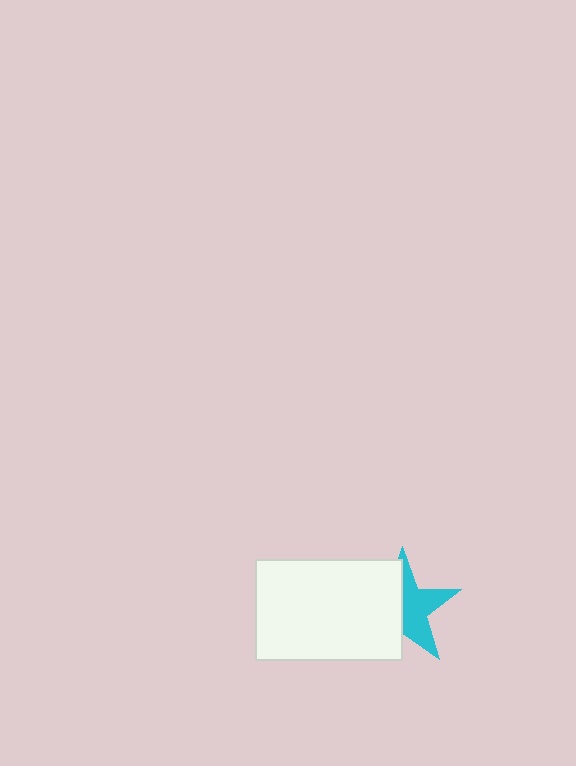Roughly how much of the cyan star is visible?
About half of it is visible (roughly 50%).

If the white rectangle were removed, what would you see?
You would see the complete cyan star.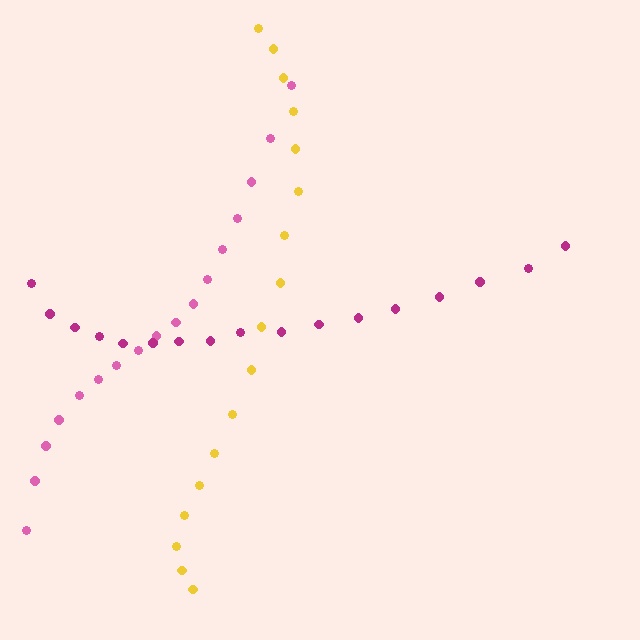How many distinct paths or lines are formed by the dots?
There are 3 distinct paths.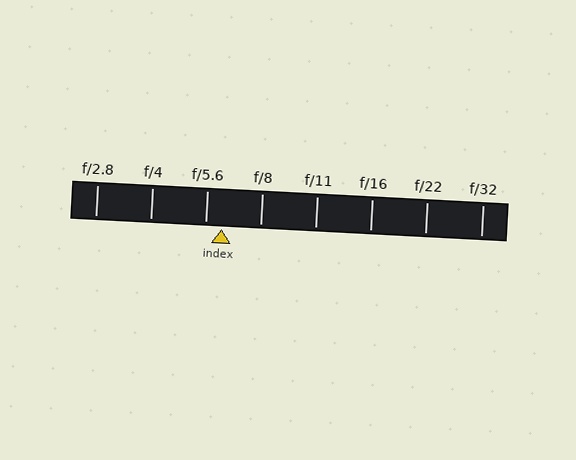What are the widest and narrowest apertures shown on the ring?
The widest aperture shown is f/2.8 and the narrowest is f/32.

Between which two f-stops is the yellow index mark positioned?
The index mark is between f/5.6 and f/8.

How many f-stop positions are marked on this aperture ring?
There are 8 f-stop positions marked.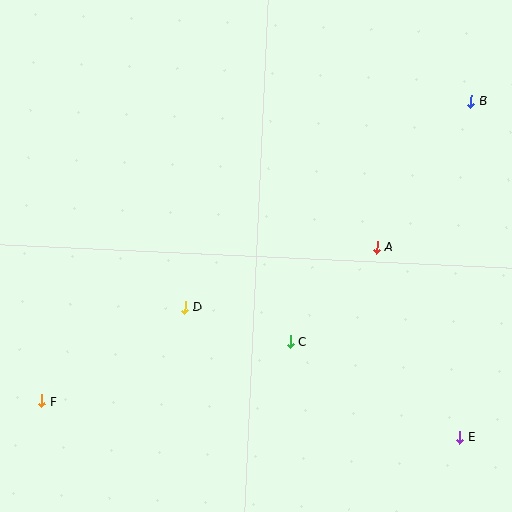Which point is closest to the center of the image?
Point D at (185, 307) is closest to the center.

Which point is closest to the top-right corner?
Point B is closest to the top-right corner.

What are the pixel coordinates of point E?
Point E is at (460, 437).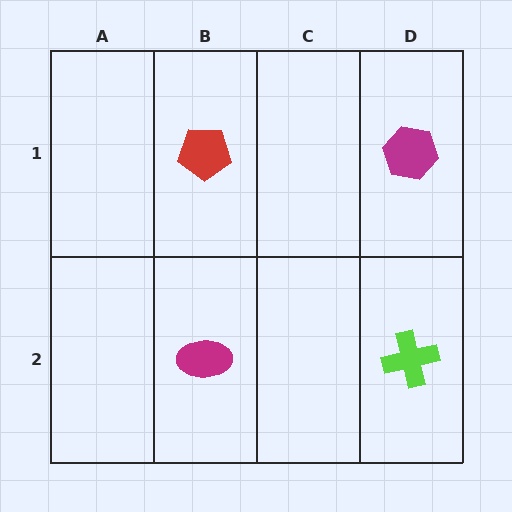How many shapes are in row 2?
2 shapes.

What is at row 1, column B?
A red pentagon.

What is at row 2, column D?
A lime cross.